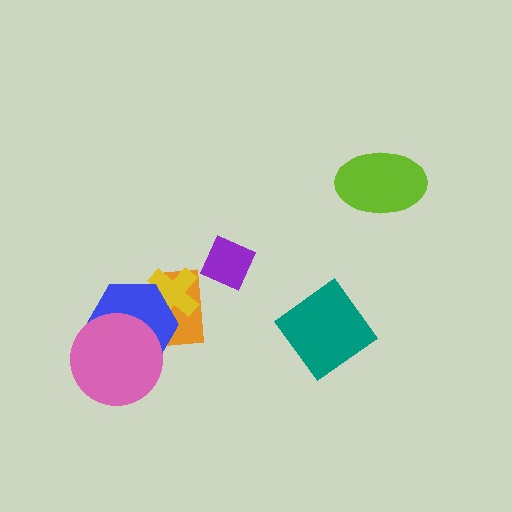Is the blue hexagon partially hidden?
Yes, it is partially covered by another shape.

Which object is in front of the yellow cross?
The blue hexagon is in front of the yellow cross.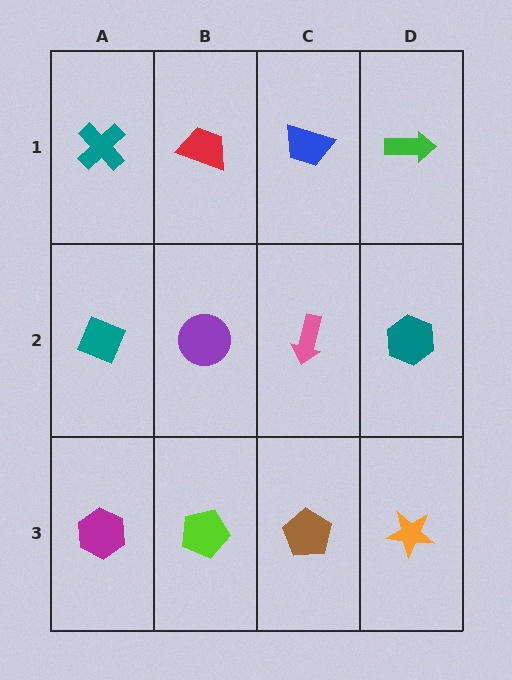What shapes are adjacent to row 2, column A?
A teal cross (row 1, column A), a magenta hexagon (row 3, column A), a purple circle (row 2, column B).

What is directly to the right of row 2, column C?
A teal hexagon.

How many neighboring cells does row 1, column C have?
3.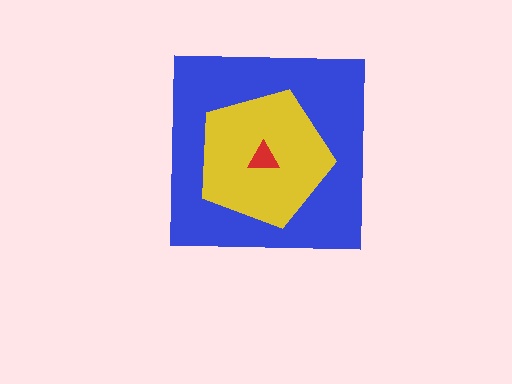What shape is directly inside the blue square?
The yellow pentagon.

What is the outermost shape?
The blue square.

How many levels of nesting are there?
3.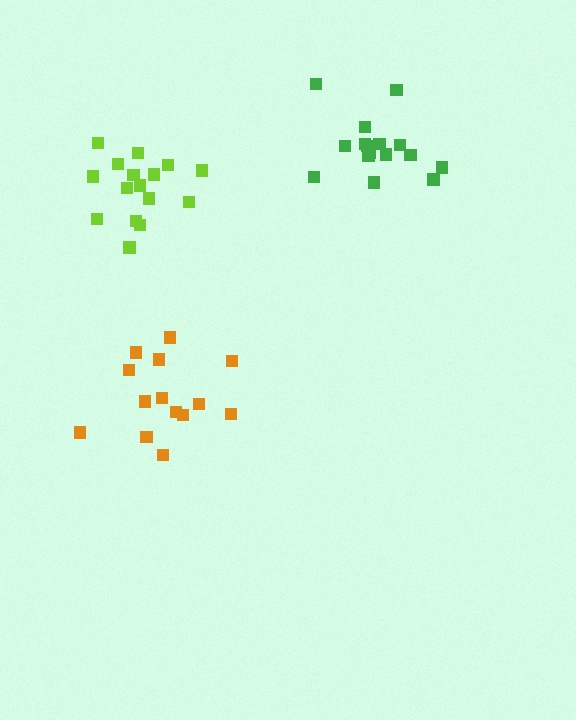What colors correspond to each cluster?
The clusters are colored: green, lime, orange.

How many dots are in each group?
Group 1: 16 dots, Group 2: 16 dots, Group 3: 14 dots (46 total).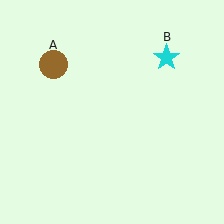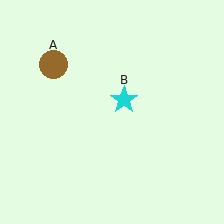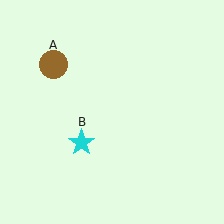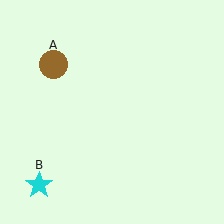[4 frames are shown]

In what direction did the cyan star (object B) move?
The cyan star (object B) moved down and to the left.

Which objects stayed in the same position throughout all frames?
Brown circle (object A) remained stationary.